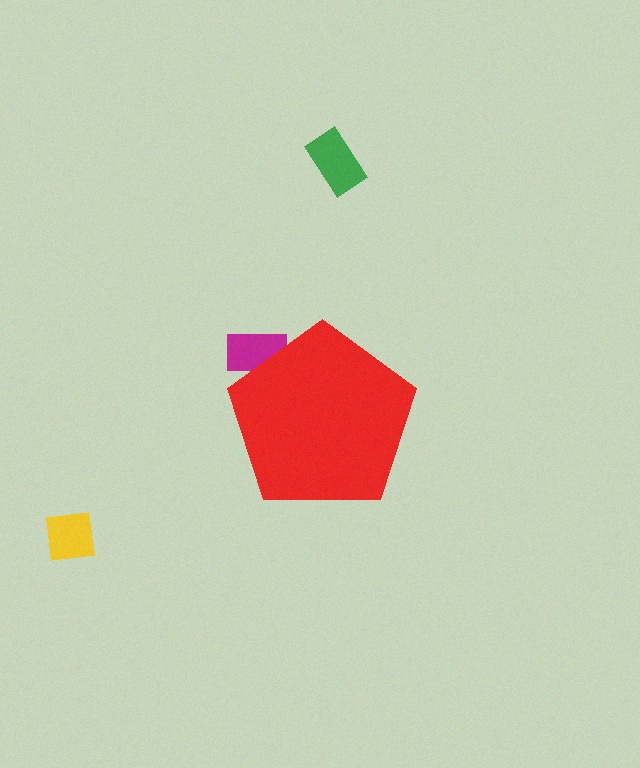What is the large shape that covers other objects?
A red pentagon.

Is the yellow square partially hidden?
No, the yellow square is fully visible.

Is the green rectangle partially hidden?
No, the green rectangle is fully visible.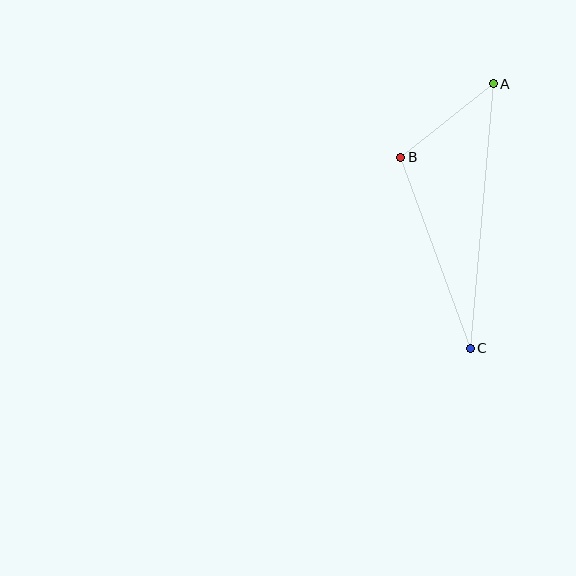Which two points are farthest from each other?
Points A and C are farthest from each other.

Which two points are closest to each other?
Points A and B are closest to each other.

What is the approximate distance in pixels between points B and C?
The distance between B and C is approximately 204 pixels.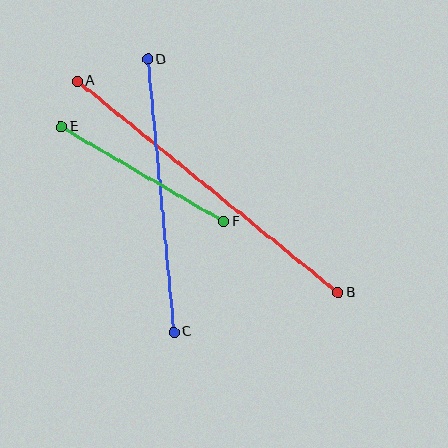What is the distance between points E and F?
The distance is approximately 188 pixels.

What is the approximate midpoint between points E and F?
The midpoint is at approximately (142, 174) pixels.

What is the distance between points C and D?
The distance is approximately 274 pixels.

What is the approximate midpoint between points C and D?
The midpoint is at approximately (161, 196) pixels.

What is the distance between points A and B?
The distance is approximately 336 pixels.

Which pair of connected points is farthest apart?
Points A and B are farthest apart.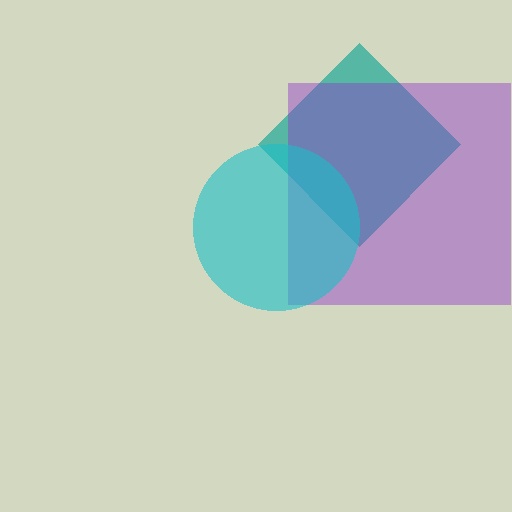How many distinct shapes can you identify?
There are 3 distinct shapes: a teal diamond, a purple square, a cyan circle.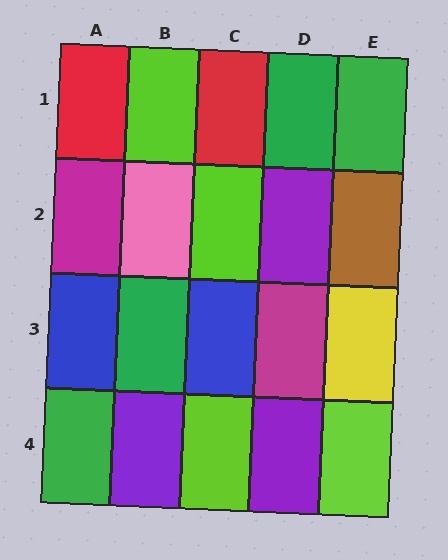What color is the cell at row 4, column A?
Green.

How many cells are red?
2 cells are red.